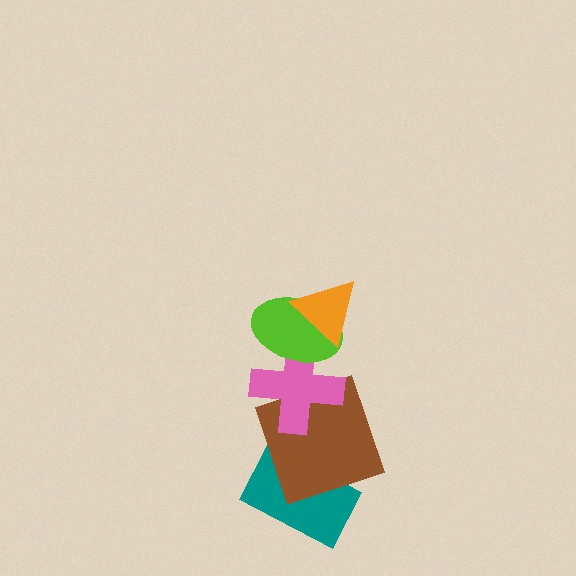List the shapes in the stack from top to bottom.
From top to bottom: the orange triangle, the lime ellipse, the pink cross, the brown square, the teal rectangle.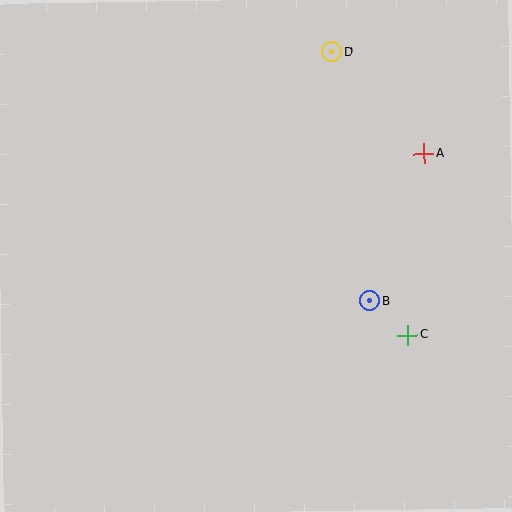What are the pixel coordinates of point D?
Point D is at (332, 52).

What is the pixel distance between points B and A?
The distance between B and A is 158 pixels.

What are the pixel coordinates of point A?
Point A is at (424, 153).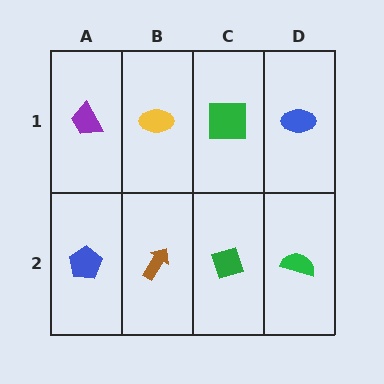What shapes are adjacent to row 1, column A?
A blue pentagon (row 2, column A), a yellow ellipse (row 1, column B).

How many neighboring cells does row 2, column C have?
3.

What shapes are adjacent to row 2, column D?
A blue ellipse (row 1, column D), a green diamond (row 2, column C).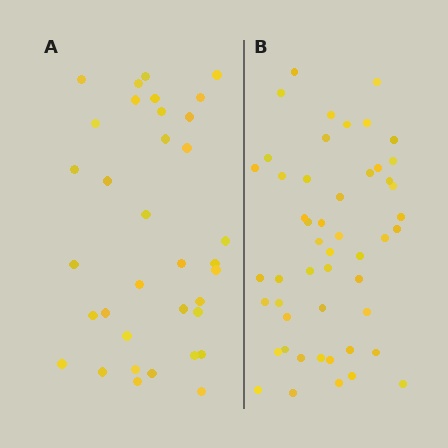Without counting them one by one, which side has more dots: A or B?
Region B (the right region) has more dots.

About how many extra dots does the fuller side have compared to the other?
Region B has approximately 15 more dots than region A.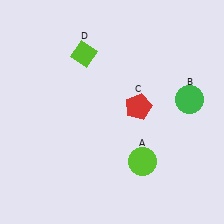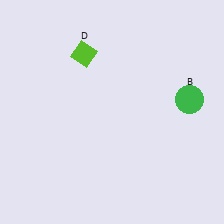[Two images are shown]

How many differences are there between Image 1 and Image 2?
There are 2 differences between the two images.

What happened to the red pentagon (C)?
The red pentagon (C) was removed in Image 2. It was in the top-right area of Image 1.